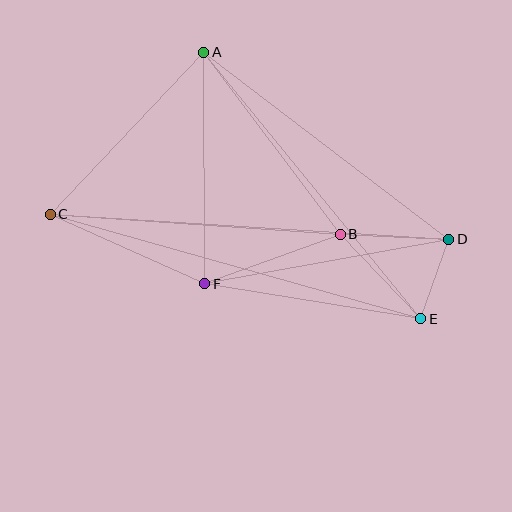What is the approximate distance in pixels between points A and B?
The distance between A and B is approximately 227 pixels.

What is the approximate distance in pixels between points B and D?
The distance between B and D is approximately 109 pixels.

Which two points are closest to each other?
Points D and E are closest to each other.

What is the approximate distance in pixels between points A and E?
The distance between A and E is approximately 343 pixels.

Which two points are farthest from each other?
Points C and D are farthest from each other.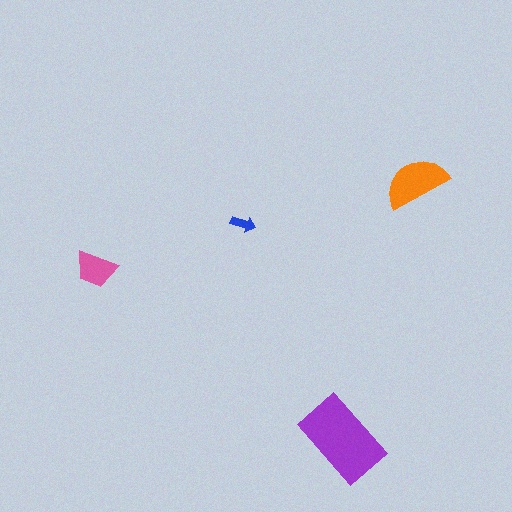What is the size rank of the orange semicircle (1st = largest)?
2nd.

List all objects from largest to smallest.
The purple rectangle, the orange semicircle, the pink trapezoid, the blue arrow.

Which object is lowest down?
The purple rectangle is bottommost.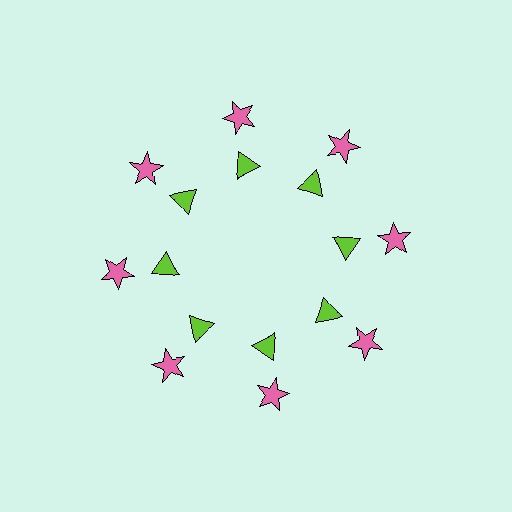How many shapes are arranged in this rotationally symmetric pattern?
There are 16 shapes, arranged in 8 groups of 2.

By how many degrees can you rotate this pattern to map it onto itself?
The pattern maps onto itself every 45 degrees of rotation.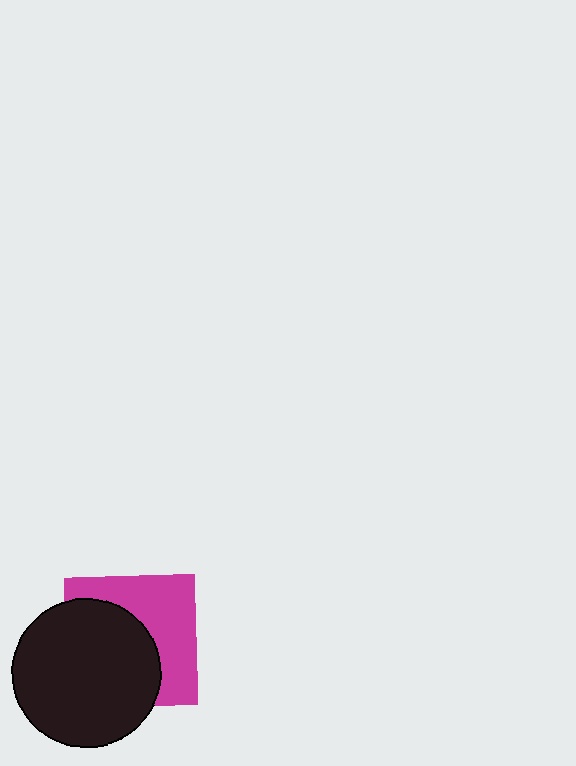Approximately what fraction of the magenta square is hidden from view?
Roughly 53% of the magenta square is hidden behind the black circle.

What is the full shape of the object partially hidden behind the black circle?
The partially hidden object is a magenta square.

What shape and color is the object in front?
The object in front is a black circle.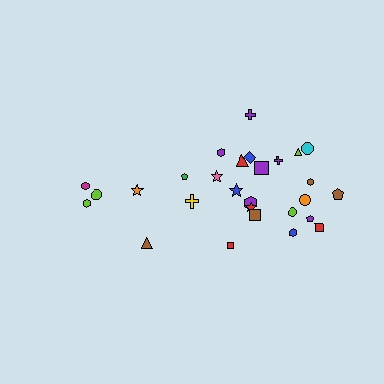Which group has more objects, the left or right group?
The right group.